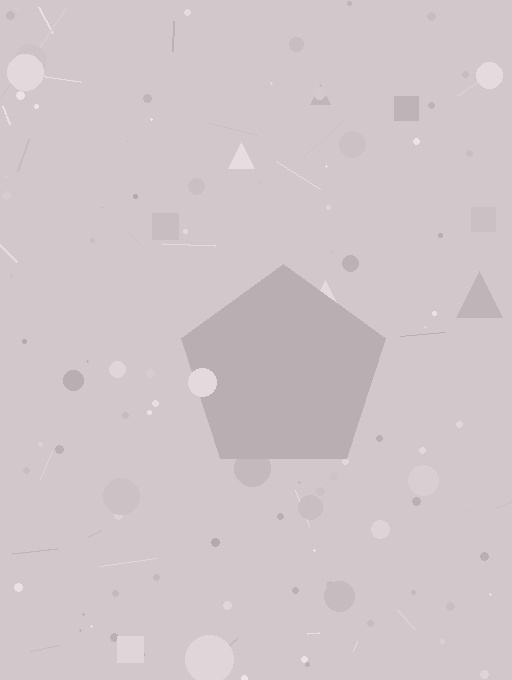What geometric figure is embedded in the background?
A pentagon is embedded in the background.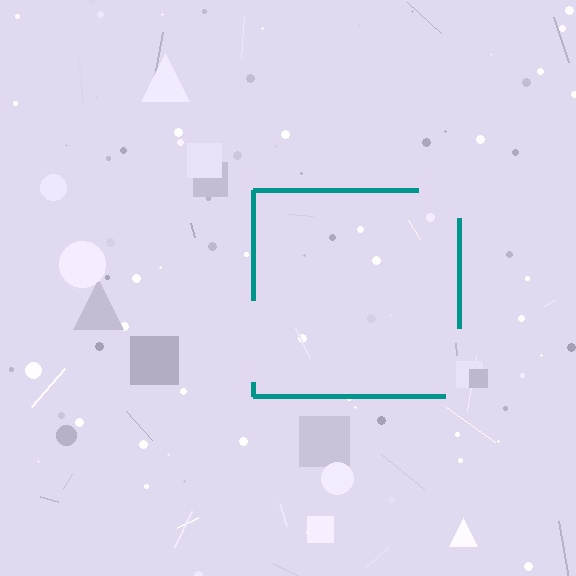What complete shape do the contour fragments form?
The contour fragments form a square.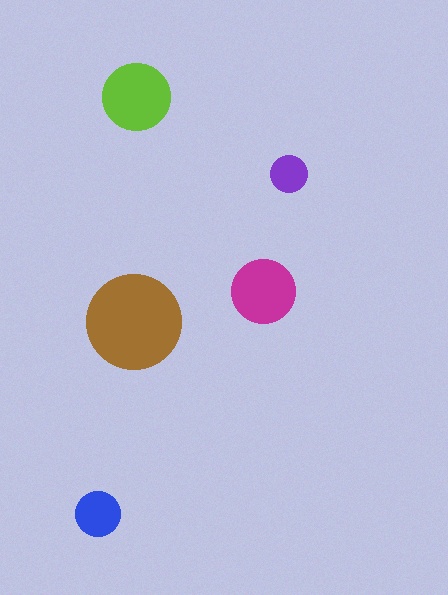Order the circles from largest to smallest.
the brown one, the lime one, the magenta one, the blue one, the purple one.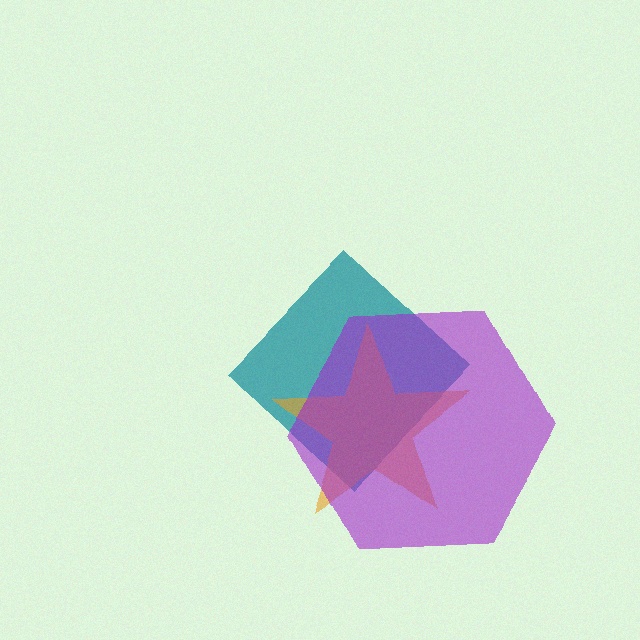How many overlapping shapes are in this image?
There are 3 overlapping shapes in the image.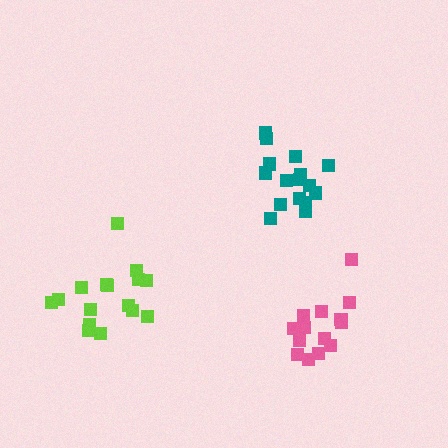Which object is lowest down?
The pink cluster is bottommost.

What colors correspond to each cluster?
The clusters are colored: lime, pink, teal.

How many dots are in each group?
Group 1: 16 dots, Group 2: 15 dots, Group 3: 16 dots (47 total).